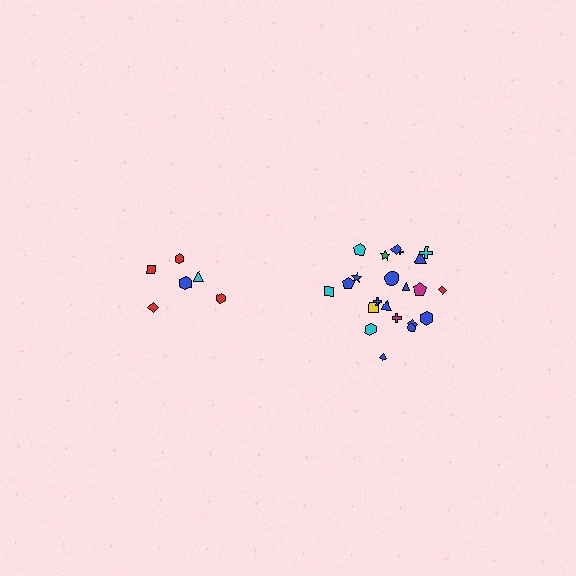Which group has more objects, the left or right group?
The right group.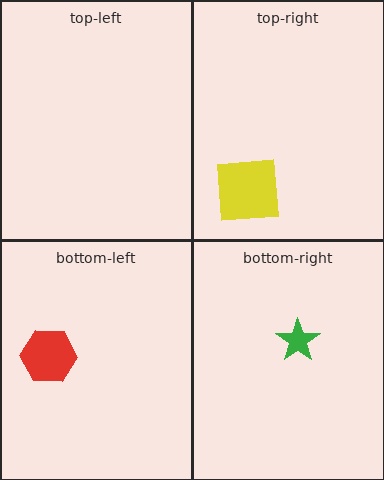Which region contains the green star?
The bottom-right region.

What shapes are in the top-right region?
The yellow square.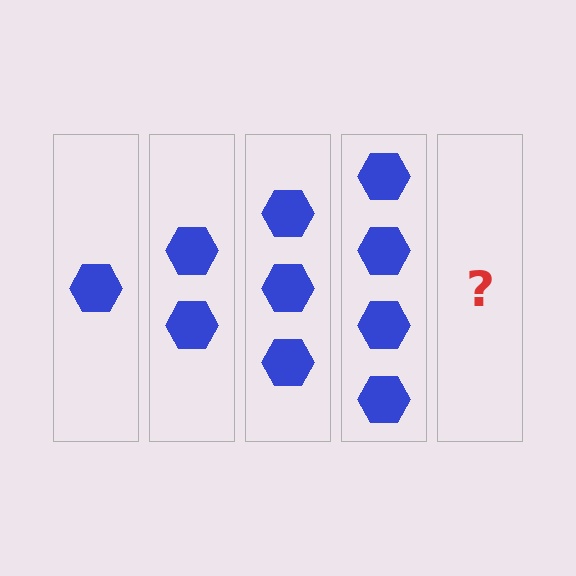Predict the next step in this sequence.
The next step is 5 hexagons.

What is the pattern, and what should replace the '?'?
The pattern is that each step adds one more hexagon. The '?' should be 5 hexagons.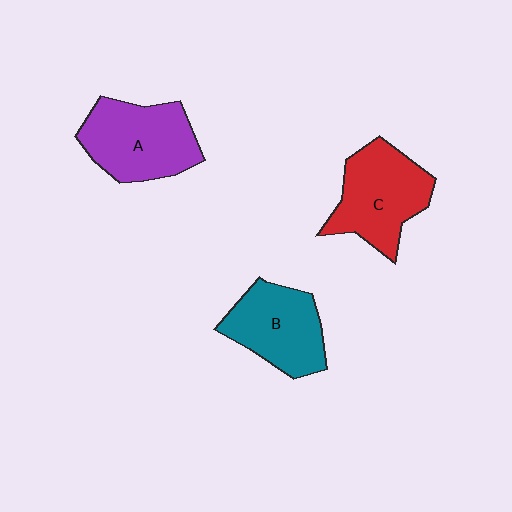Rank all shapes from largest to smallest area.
From largest to smallest: A (purple), C (red), B (teal).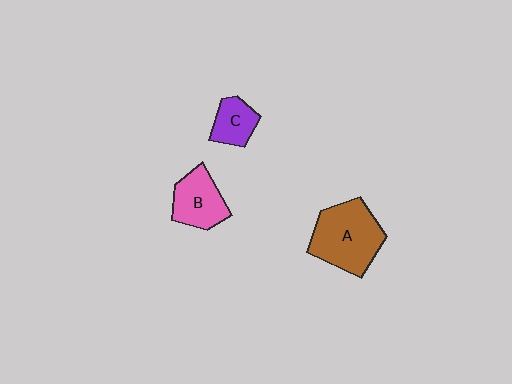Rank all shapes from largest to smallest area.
From largest to smallest: A (brown), B (pink), C (purple).